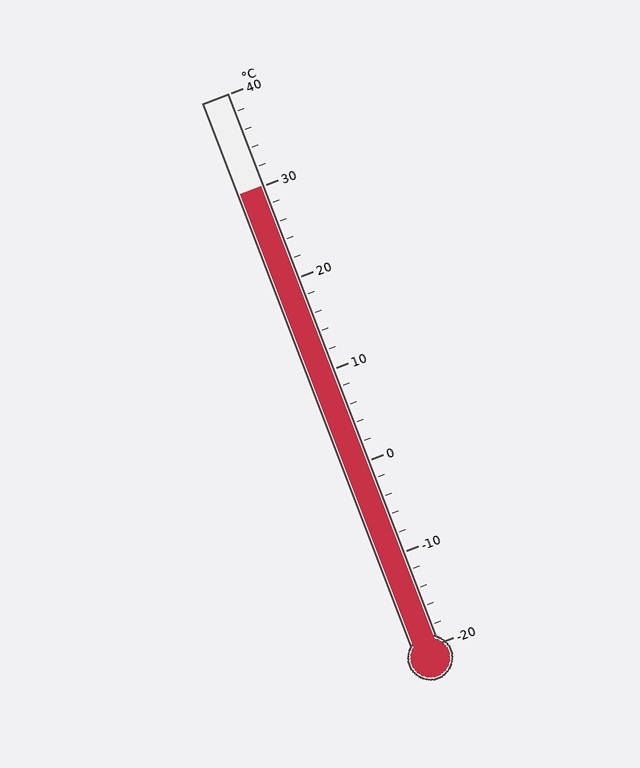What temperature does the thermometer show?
The thermometer shows approximately 30°C.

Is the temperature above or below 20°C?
The temperature is above 20°C.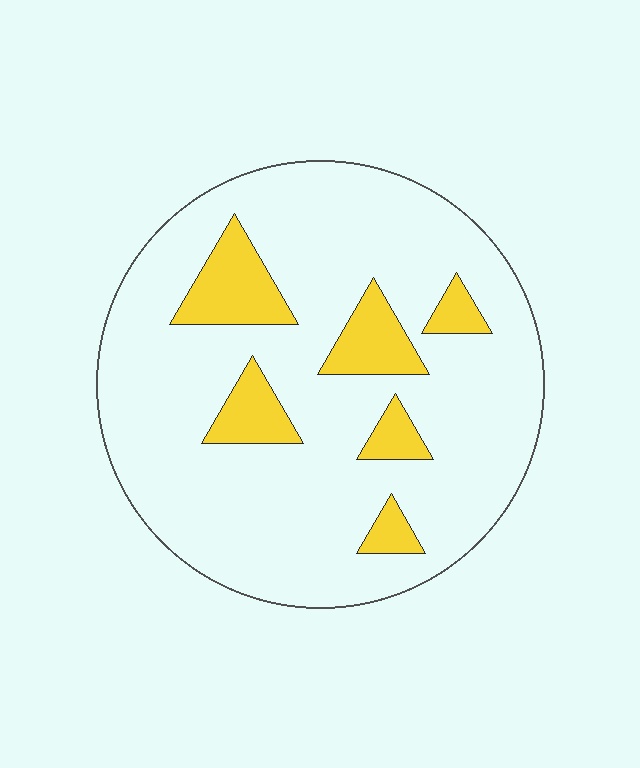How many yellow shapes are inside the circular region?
6.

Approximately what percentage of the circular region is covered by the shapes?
Approximately 15%.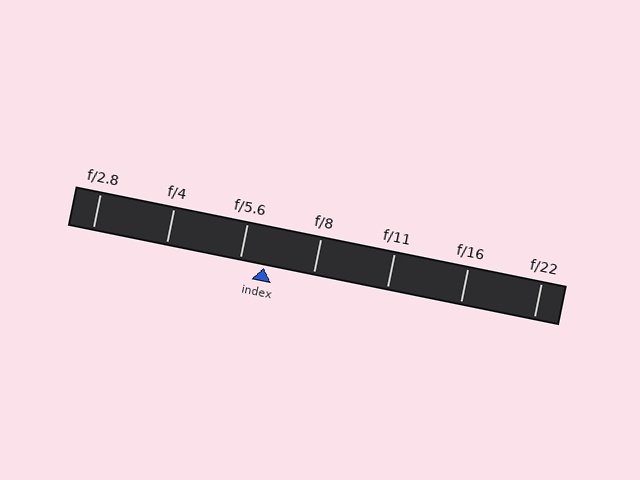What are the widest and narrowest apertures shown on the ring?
The widest aperture shown is f/2.8 and the narrowest is f/22.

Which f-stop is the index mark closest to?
The index mark is closest to f/5.6.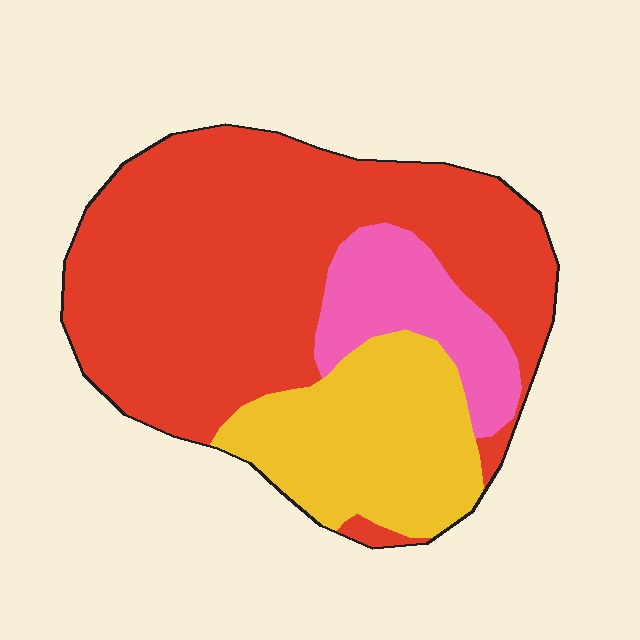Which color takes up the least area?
Pink, at roughly 15%.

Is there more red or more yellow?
Red.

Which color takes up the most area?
Red, at roughly 60%.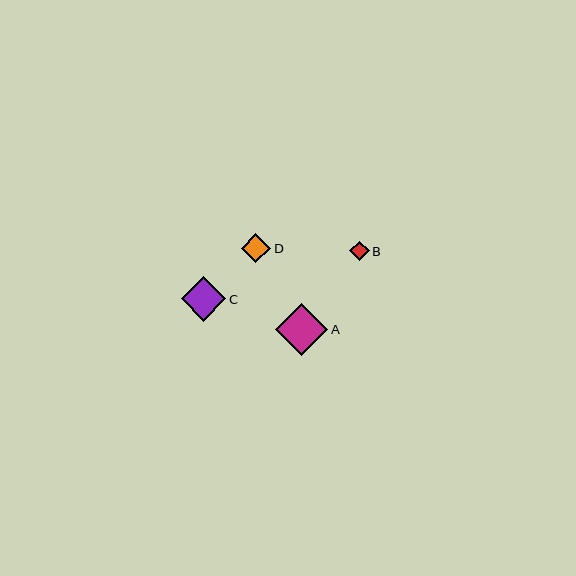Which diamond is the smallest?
Diamond B is the smallest with a size of approximately 20 pixels.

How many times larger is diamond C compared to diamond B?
Diamond C is approximately 2.3 times the size of diamond B.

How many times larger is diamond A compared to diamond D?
Diamond A is approximately 1.8 times the size of diamond D.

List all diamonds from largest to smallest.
From largest to smallest: A, C, D, B.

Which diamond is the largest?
Diamond A is the largest with a size of approximately 52 pixels.